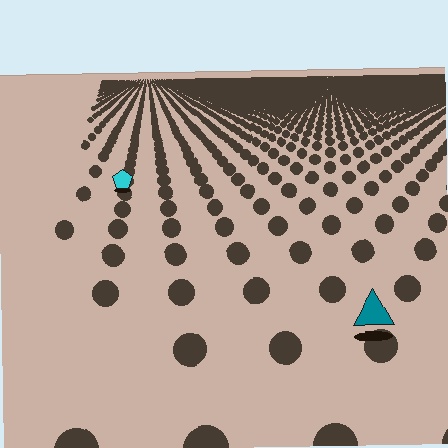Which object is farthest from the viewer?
The cyan pentagon is farthest from the viewer. It appears smaller and the ground texture around it is denser.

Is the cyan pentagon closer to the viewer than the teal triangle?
No. The teal triangle is closer — you can tell from the texture gradient: the ground texture is coarser near it.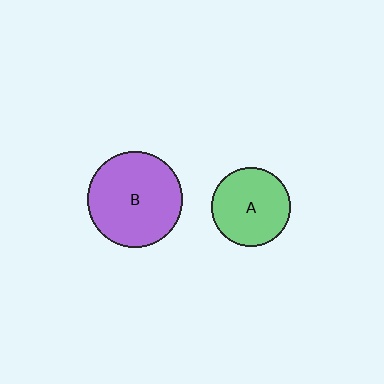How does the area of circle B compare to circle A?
Approximately 1.5 times.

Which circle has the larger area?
Circle B (purple).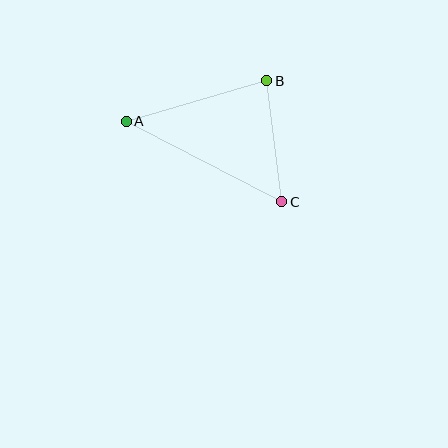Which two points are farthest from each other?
Points A and C are farthest from each other.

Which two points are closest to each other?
Points B and C are closest to each other.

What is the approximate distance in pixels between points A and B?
The distance between A and B is approximately 146 pixels.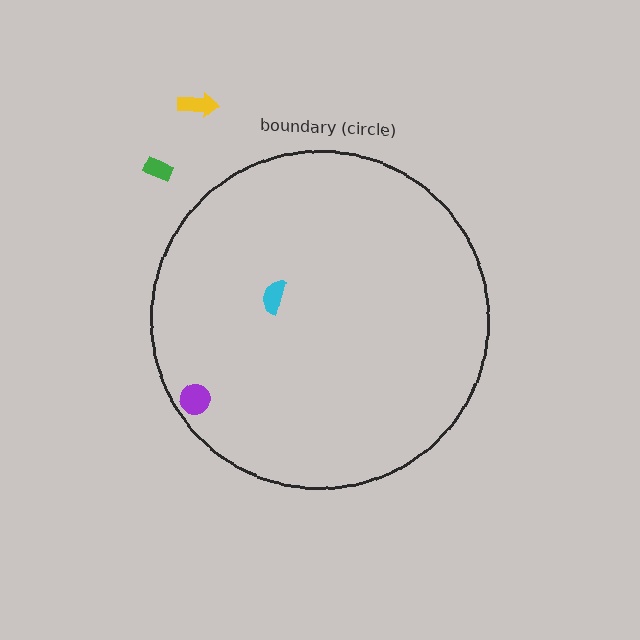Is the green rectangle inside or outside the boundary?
Outside.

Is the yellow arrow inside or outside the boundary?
Outside.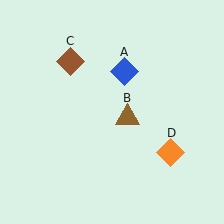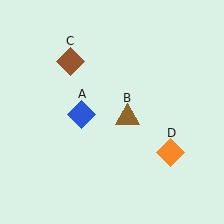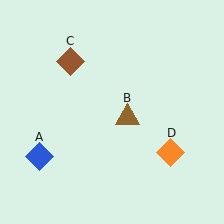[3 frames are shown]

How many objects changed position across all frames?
1 object changed position: blue diamond (object A).